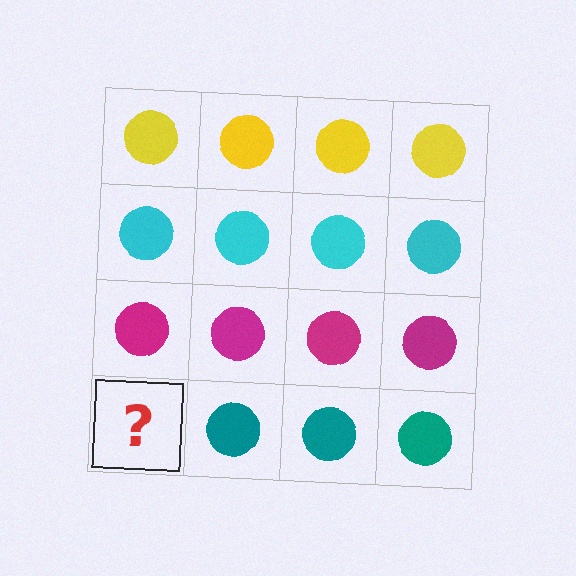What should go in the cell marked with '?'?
The missing cell should contain a teal circle.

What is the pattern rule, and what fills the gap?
The rule is that each row has a consistent color. The gap should be filled with a teal circle.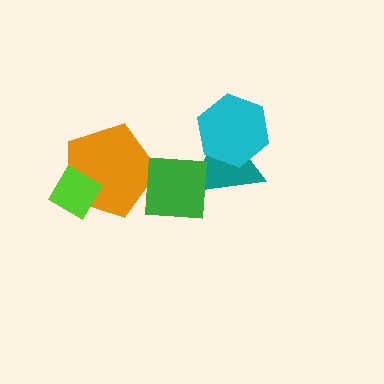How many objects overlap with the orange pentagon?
2 objects overlap with the orange pentagon.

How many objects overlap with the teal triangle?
2 objects overlap with the teal triangle.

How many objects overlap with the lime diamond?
1 object overlaps with the lime diamond.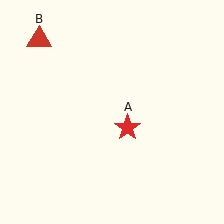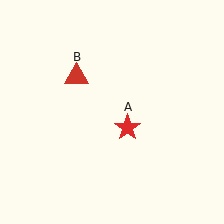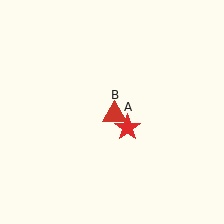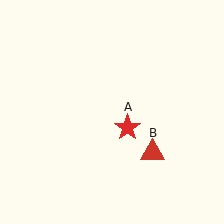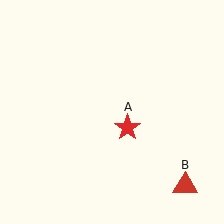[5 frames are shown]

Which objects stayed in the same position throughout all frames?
Red star (object A) remained stationary.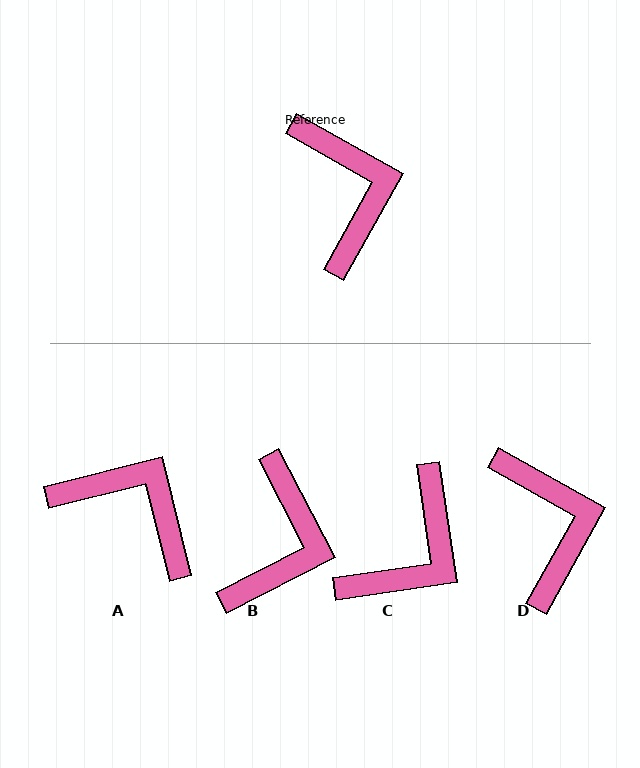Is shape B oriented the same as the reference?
No, it is off by about 33 degrees.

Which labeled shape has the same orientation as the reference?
D.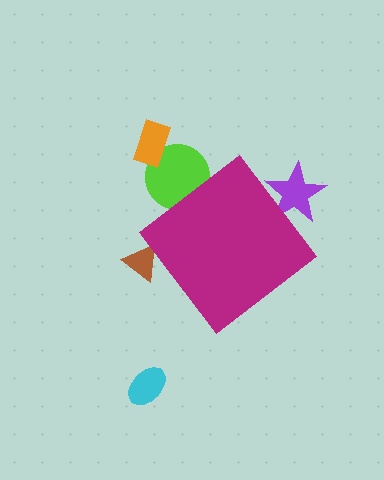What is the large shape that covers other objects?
A magenta diamond.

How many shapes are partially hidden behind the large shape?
3 shapes are partially hidden.